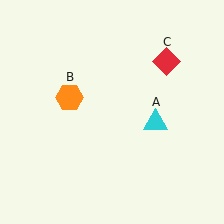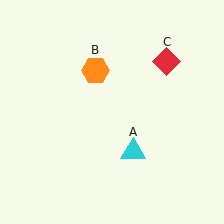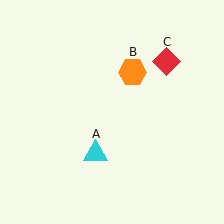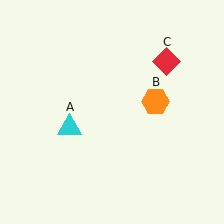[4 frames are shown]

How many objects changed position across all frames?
2 objects changed position: cyan triangle (object A), orange hexagon (object B).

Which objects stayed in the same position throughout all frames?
Red diamond (object C) remained stationary.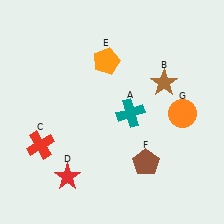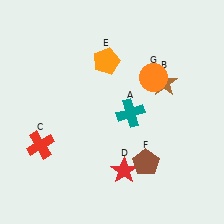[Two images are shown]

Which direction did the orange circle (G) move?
The orange circle (G) moved up.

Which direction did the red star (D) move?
The red star (D) moved right.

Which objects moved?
The objects that moved are: the red star (D), the orange circle (G).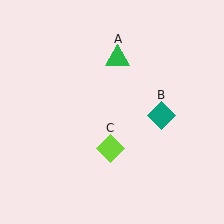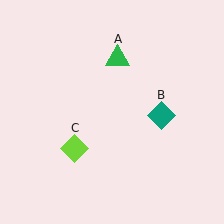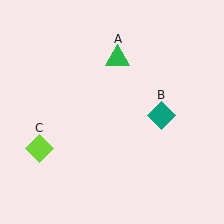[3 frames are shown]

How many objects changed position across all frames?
1 object changed position: lime diamond (object C).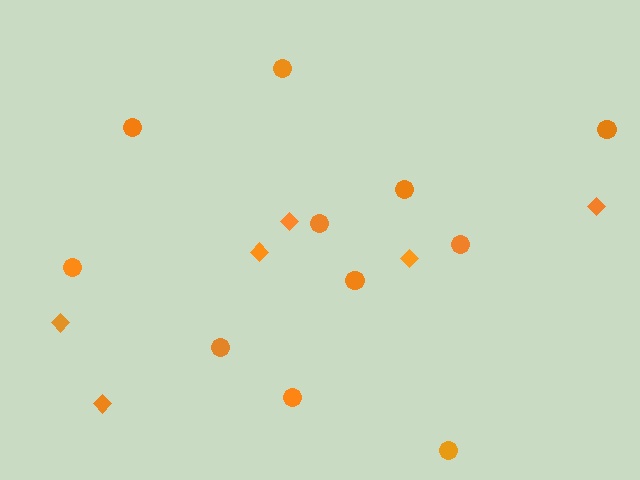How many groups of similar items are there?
There are 2 groups: one group of diamonds (6) and one group of circles (11).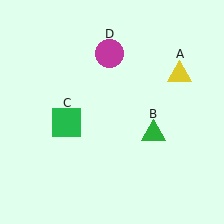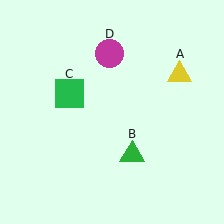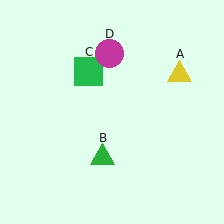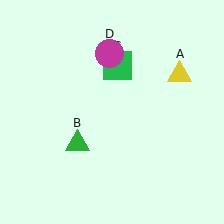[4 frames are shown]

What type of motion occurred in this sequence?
The green triangle (object B), green square (object C) rotated clockwise around the center of the scene.